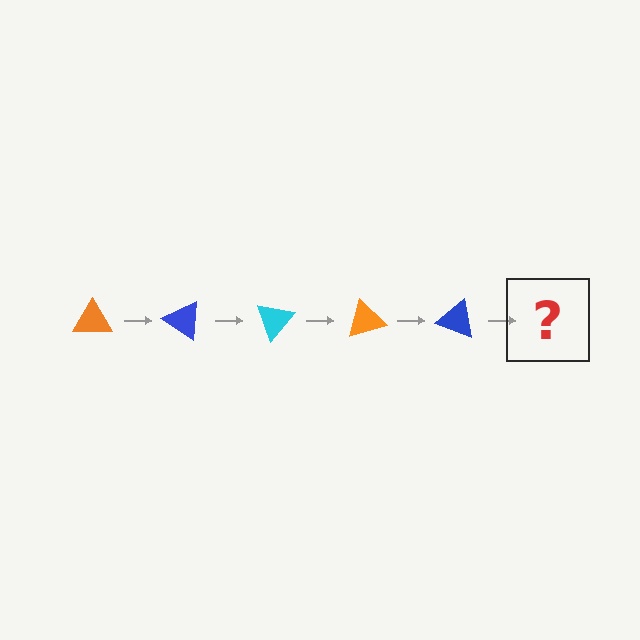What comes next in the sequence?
The next element should be a cyan triangle, rotated 175 degrees from the start.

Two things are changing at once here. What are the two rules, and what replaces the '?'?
The two rules are that it rotates 35 degrees each step and the color cycles through orange, blue, and cyan. The '?' should be a cyan triangle, rotated 175 degrees from the start.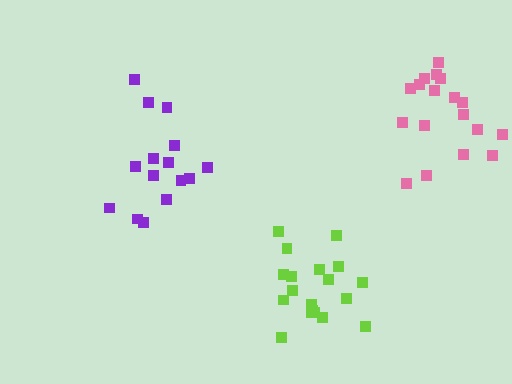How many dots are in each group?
Group 1: 19 dots, Group 2: 18 dots, Group 3: 15 dots (52 total).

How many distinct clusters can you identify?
There are 3 distinct clusters.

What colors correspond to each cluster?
The clusters are colored: lime, pink, purple.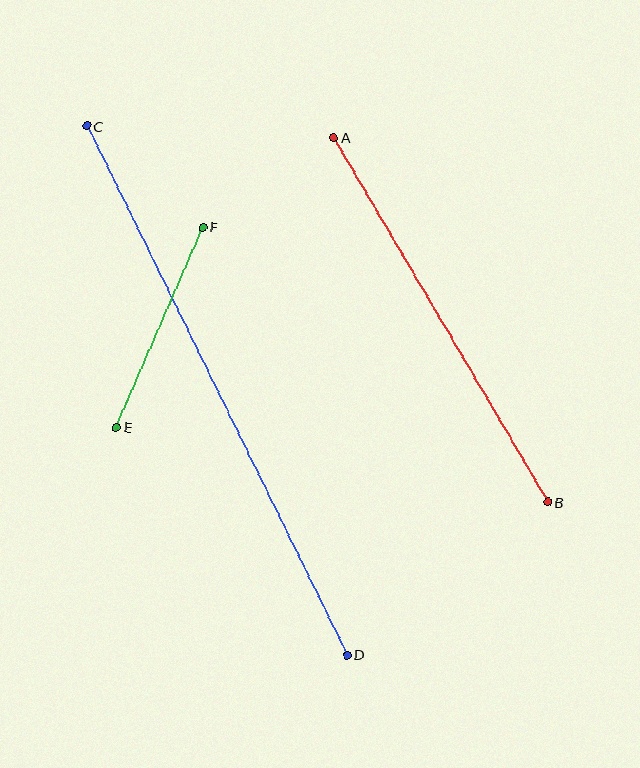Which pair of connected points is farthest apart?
Points C and D are farthest apart.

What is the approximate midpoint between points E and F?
The midpoint is at approximately (159, 327) pixels.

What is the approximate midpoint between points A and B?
The midpoint is at approximately (441, 320) pixels.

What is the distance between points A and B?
The distance is approximately 423 pixels.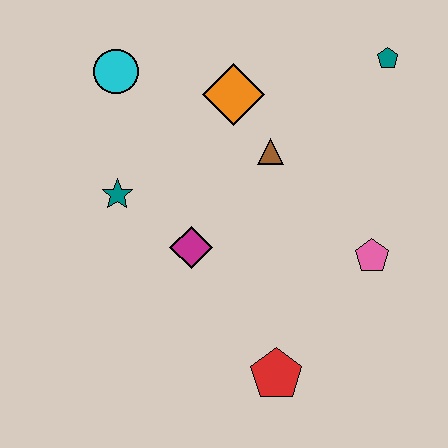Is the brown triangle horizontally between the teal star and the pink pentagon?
Yes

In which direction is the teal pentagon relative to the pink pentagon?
The teal pentagon is above the pink pentagon.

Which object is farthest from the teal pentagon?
The red pentagon is farthest from the teal pentagon.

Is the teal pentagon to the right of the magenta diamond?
Yes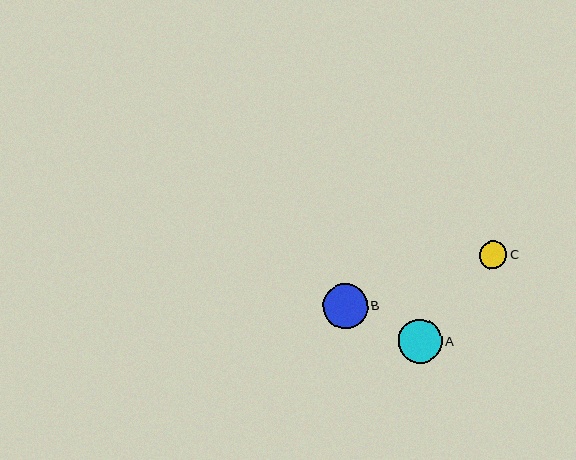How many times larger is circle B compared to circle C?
Circle B is approximately 1.7 times the size of circle C.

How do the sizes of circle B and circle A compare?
Circle B and circle A are approximately the same size.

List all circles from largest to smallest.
From largest to smallest: B, A, C.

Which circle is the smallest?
Circle C is the smallest with a size of approximately 27 pixels.